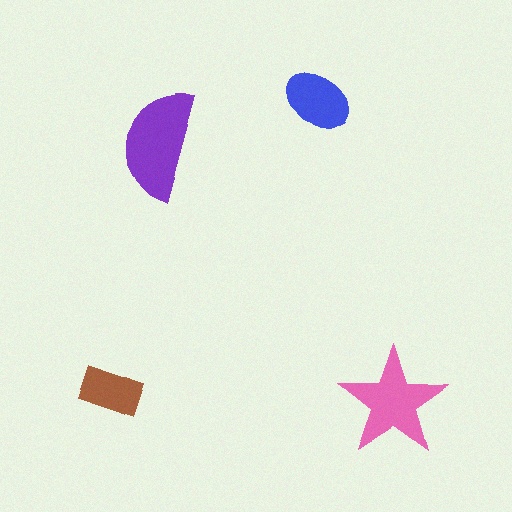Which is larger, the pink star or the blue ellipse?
The pink star.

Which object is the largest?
The purple semicircle.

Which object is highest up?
The blue ellipse is topmost.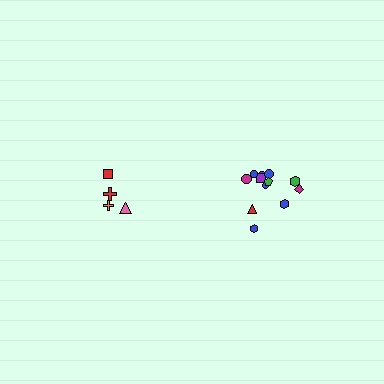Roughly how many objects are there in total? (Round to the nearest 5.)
Roughly 15 objects in total.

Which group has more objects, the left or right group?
The right group.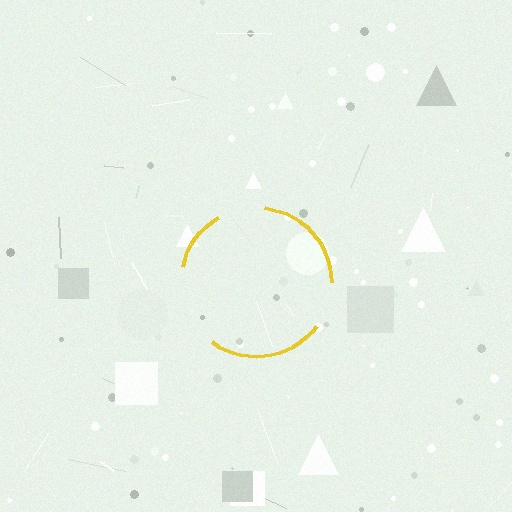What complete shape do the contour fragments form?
The contour fragments form a circle.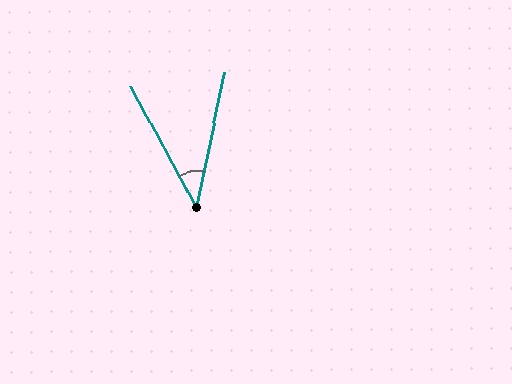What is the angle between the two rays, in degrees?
Approximately 40 degrees.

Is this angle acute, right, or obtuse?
It is acute.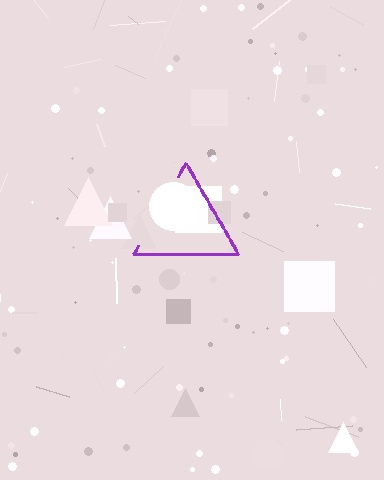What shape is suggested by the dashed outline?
The dashed outline suggests a triangle.